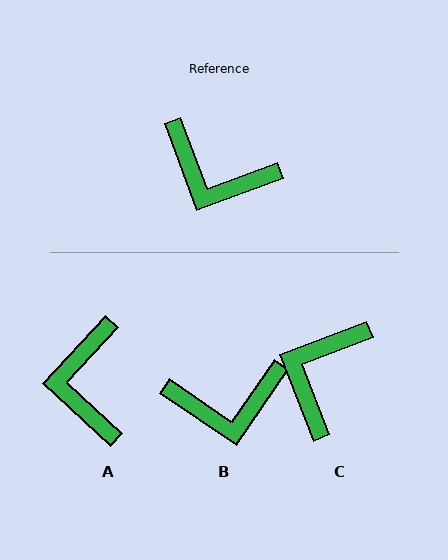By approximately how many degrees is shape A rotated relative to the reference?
Approximately 63 degrees clockwise.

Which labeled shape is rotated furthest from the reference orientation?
C, about 89 degrees away.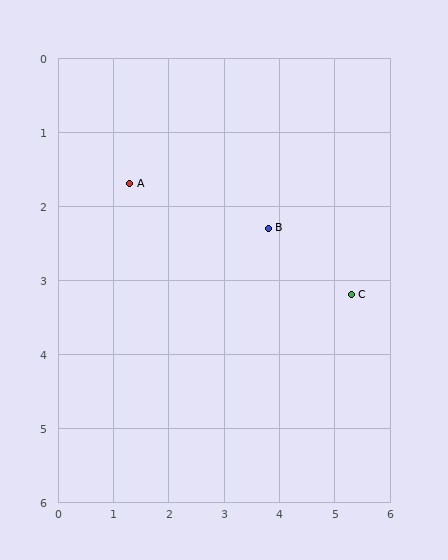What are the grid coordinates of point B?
Point B is at approximately (3.8, 2.3).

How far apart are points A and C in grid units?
Points A and C are about 4.3 grid units apart.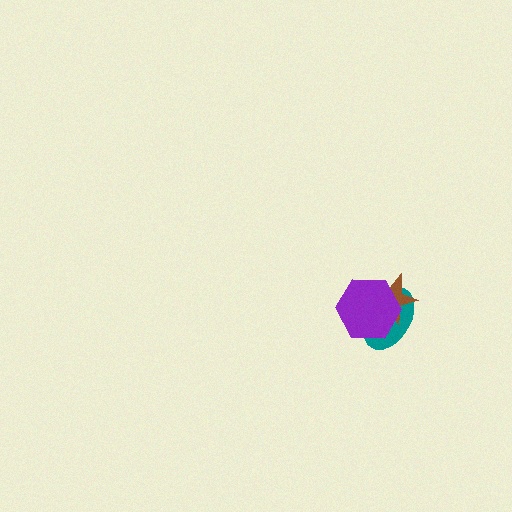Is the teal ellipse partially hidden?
Yes, it is partially covered by another shape.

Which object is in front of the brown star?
The purple hexagon is in front of the brown star.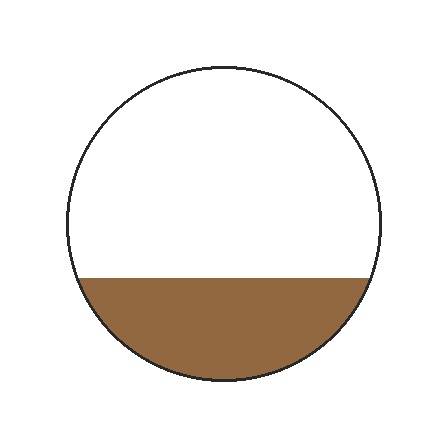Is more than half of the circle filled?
No.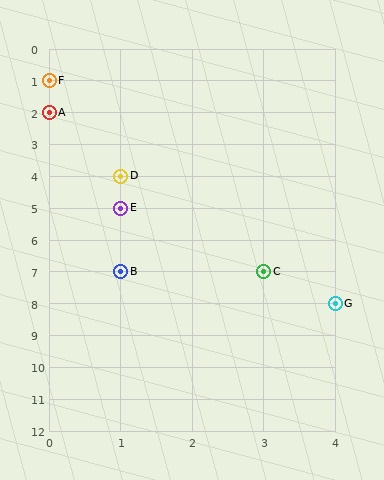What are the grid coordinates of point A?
Point A is at grid coordinates (0, 2).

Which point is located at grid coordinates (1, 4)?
Point D is at (1, 4).